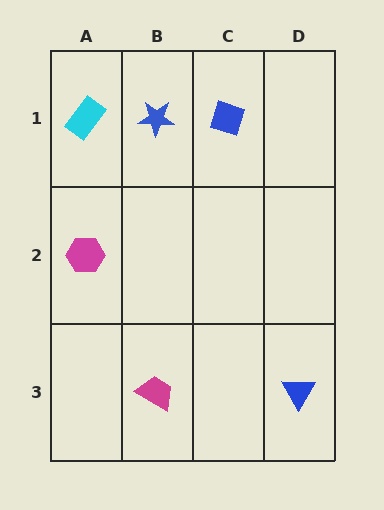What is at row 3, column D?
A blue triangle.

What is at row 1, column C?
A blue diamond.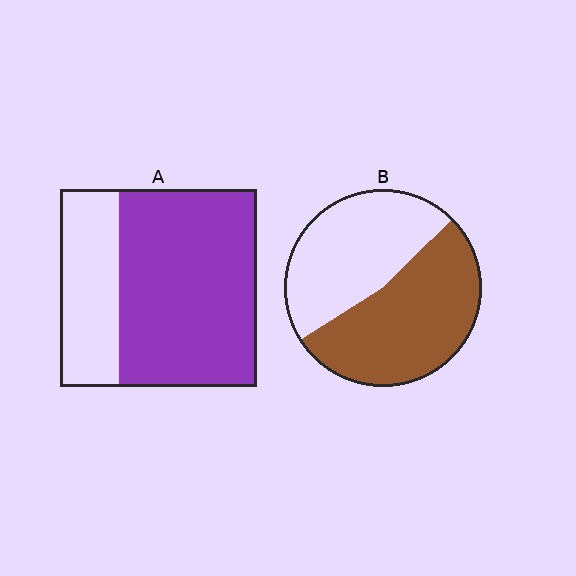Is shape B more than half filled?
Roughly half.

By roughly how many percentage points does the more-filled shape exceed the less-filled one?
By roughly 15 percentage points (A over B).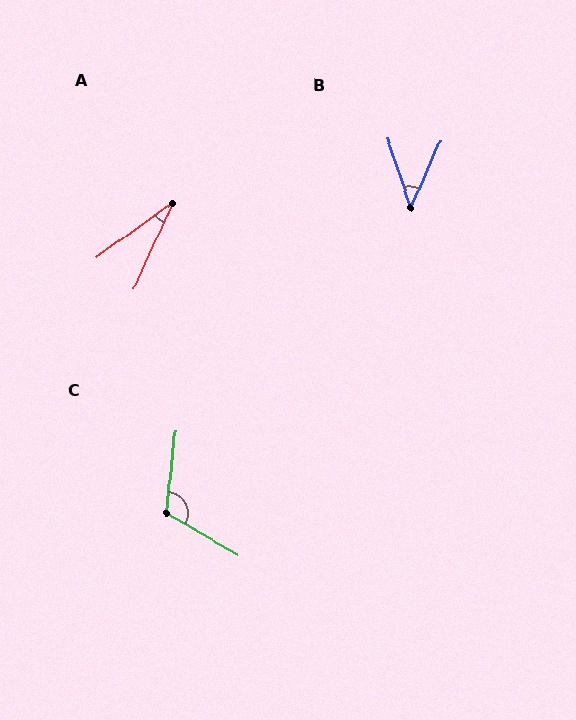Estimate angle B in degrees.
Approximately 42 degrees.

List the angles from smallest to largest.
A (30°), B (42°), C (114°).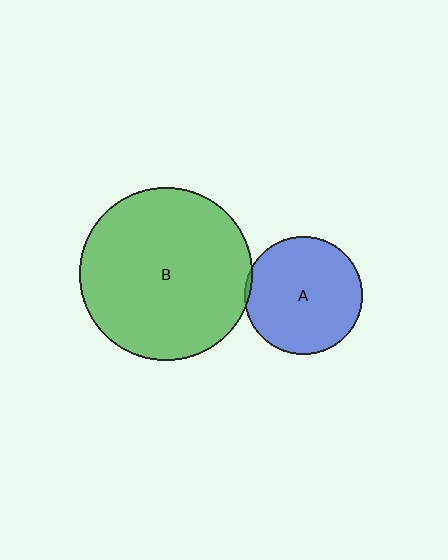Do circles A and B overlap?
Yes.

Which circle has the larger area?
Circle B (green).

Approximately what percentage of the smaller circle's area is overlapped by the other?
Approximately 5%.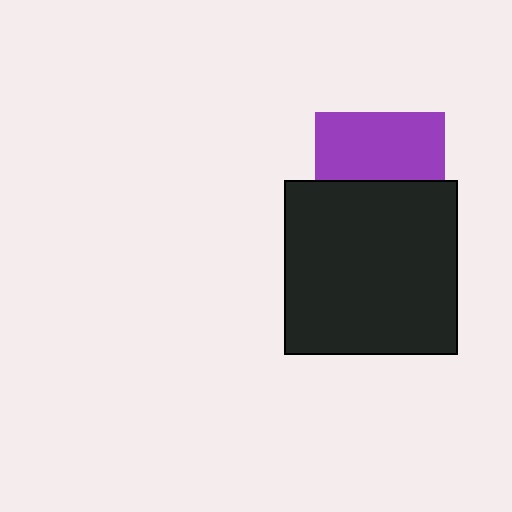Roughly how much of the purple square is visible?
About half of it is visible (roughly 52%).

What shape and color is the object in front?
The object in front is a black square.